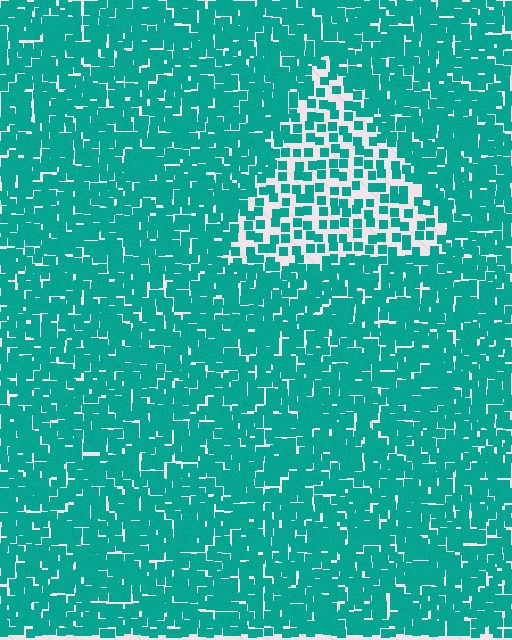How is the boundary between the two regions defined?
The boundary is defined by a change in element density (approximately 2.2x ratio). All elements are the same color, size, and shape.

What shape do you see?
I see a triangle.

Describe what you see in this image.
The image contains small teal elements arranged at two different densities. A triangle-shaped region is visible where the elements are less densely packed than the surrounding area.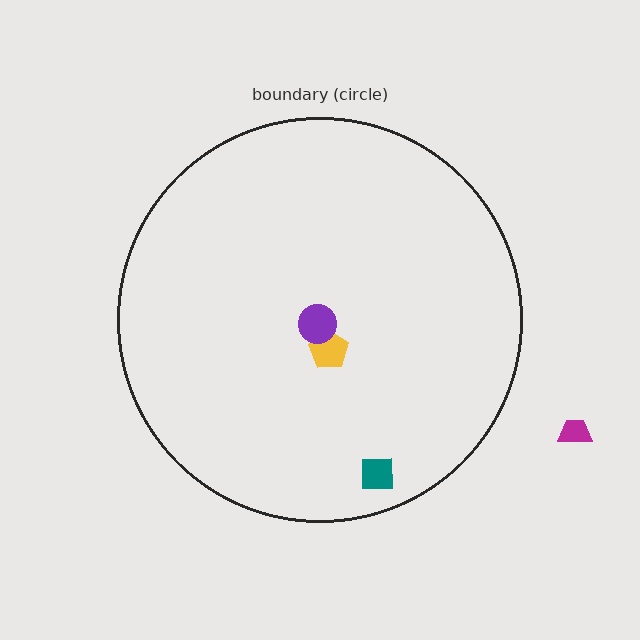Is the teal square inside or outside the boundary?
Inside.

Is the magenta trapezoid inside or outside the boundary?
Outside.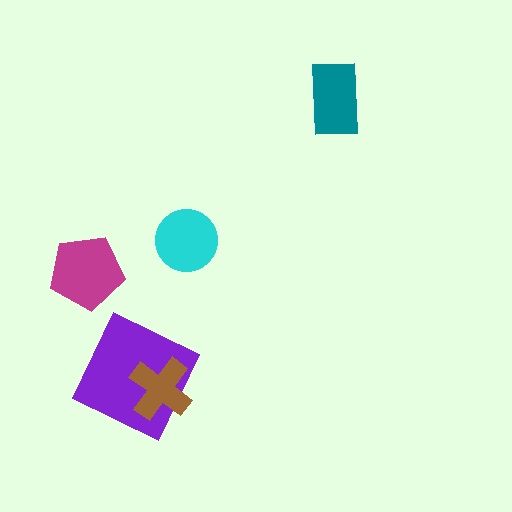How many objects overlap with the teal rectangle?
0 objects overlap with the teal rectangle.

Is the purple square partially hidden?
Yes, it is partially covered by another shape.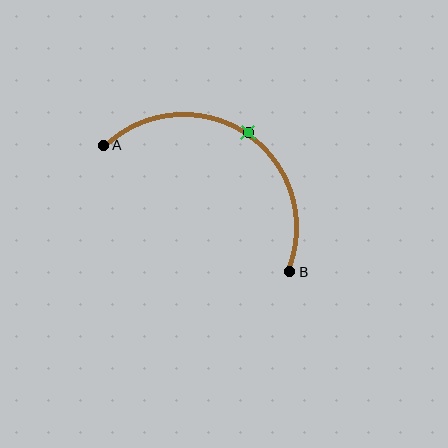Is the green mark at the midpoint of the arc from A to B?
Yes. The green mark lies on the arc at equal arc-length from both A and B — it is the arc midpoint.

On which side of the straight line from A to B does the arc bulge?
The arc bulges above and to the right of the straight line connecting A and B.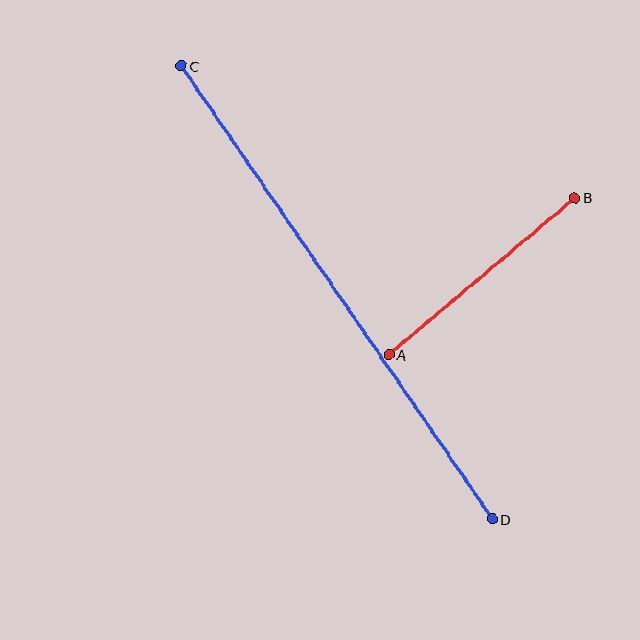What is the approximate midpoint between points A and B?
The midpoint is at approximately (482, 276) pixels.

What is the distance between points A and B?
The distance is approximately 244 pixels.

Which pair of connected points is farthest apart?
Points C and D are farthest apart.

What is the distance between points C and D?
The distance is approximately 550 pixels.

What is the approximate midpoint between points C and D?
The midpoint is at approximately (337, 292) pixels.